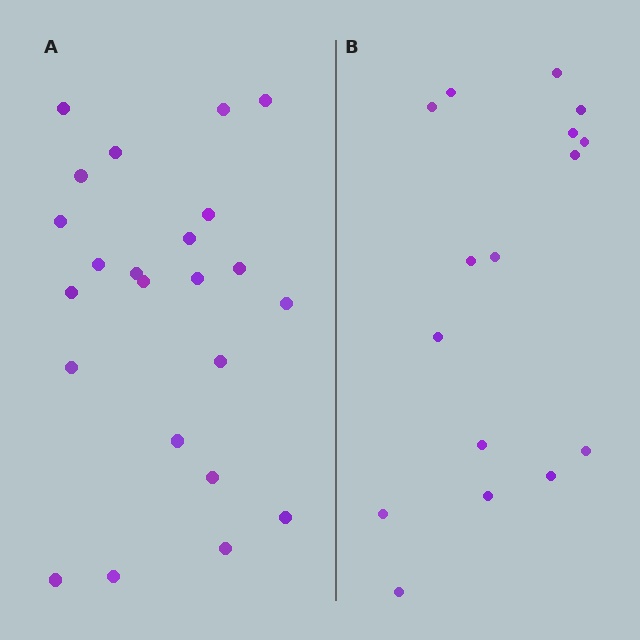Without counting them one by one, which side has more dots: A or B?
Region A (the left region) has more dots.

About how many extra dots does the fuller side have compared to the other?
Region A has roughly 8 or so more dots than region B.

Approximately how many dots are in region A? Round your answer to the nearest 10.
About 20 dots. (The exact count is 23, which rounds to 20.)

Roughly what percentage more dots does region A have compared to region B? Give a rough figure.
About 45% more.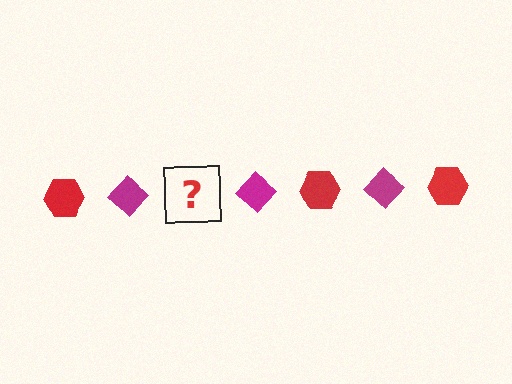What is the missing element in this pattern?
The missing element is a red hexagon.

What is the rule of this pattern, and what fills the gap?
The rule is that the pattern alternates between red hexagon and magenta diamond. The gap should be filled with a red hexagon.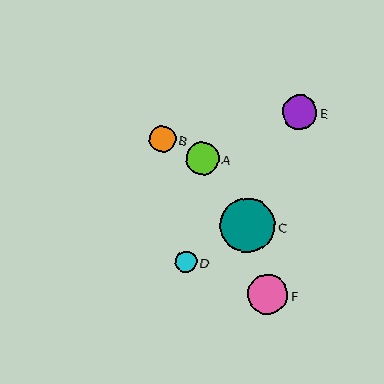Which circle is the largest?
Circle C is the largest with a size of approximately 55 pixels.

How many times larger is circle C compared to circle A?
Circle C is approximately 1.7 times the size of circle A.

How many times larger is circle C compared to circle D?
Circle C is approximately 2.5 times the size of circle D.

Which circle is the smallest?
Circle D is the smallest with a size of approximately 22 pixels.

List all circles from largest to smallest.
From largest to smallest: C, F, E, A, B, D.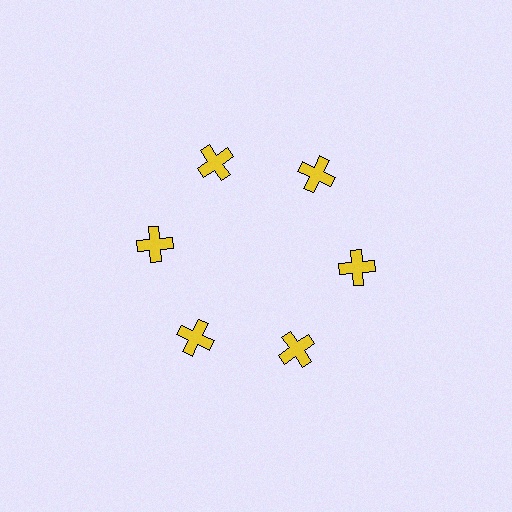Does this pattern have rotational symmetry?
Yes, this pattern has 6-fold rotational symmetry. It looks the same after rotating 60 degrees around the center.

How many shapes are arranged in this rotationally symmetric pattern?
There are 6 shapes, arranged in 6 groups of 1.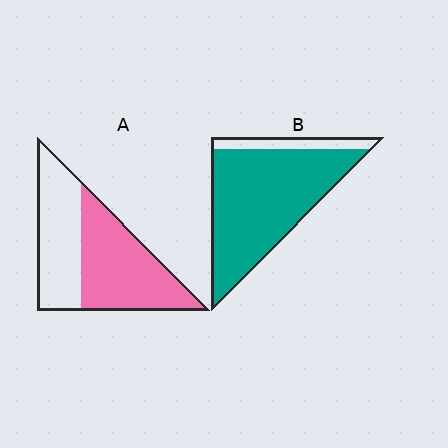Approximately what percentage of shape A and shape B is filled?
A is approximately 55% and B is approximately 85%.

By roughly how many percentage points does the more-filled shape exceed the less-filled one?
By roughly 30 percentage points (B over A).